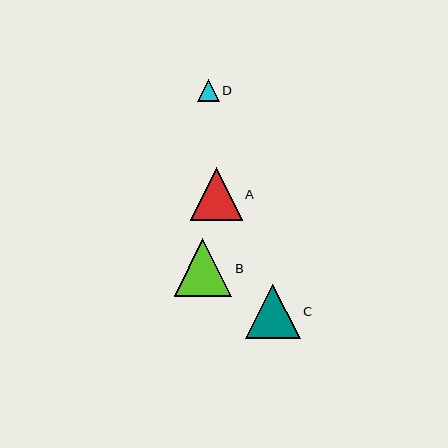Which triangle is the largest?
Triangle B is the largest with a size of approximately 57 pixels.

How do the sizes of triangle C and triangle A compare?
Triangle C and triangle A are approximately the same size.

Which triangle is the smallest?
Triangle D is the smallest with a size of approximately 21 pixels.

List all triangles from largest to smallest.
From largest to smallest: B, C, A, D.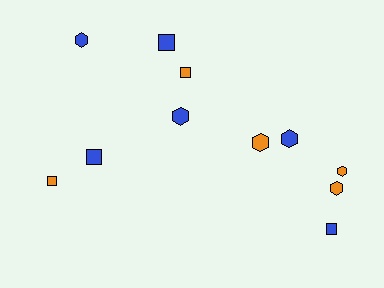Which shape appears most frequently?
Hexagon, with 6 objects.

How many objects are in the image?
There are 11 objects.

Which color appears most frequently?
Blue, with 6 objects.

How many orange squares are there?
There are 2 orange squares.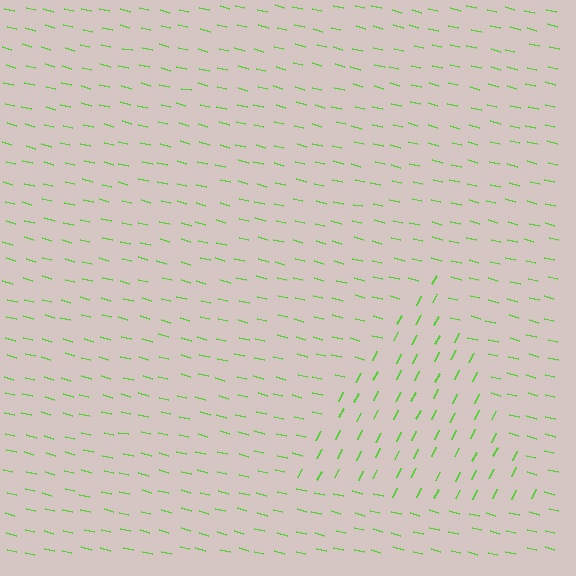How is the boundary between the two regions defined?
The boundary is defined purely by a change in line orientation (approximately 78 degrees difference). All lines are the same color and thickness.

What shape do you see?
I see a triangle.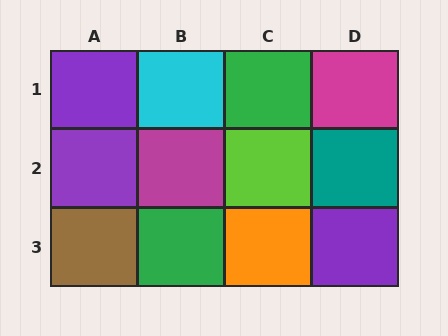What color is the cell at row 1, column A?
Purple.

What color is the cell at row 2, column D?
Teal.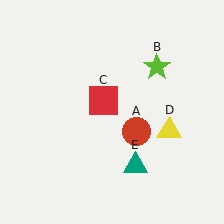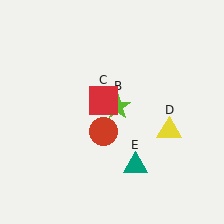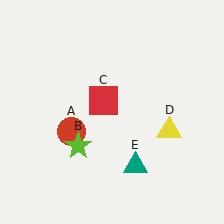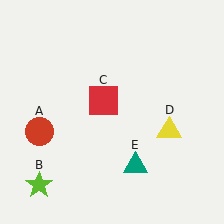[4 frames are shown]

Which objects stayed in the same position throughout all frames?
Red square (object C) and yellow triangle (object D) and teal triangle (object E) remained stationary.